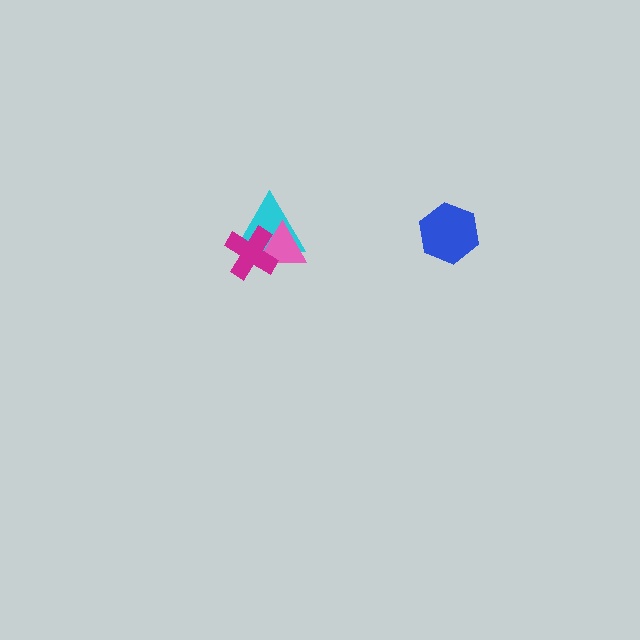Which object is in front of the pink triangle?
The magenta cross is in front of the pink triangle.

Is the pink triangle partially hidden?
Yes, it is partially covered by another shape.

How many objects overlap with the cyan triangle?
2 objects overlap with the cyan triangle.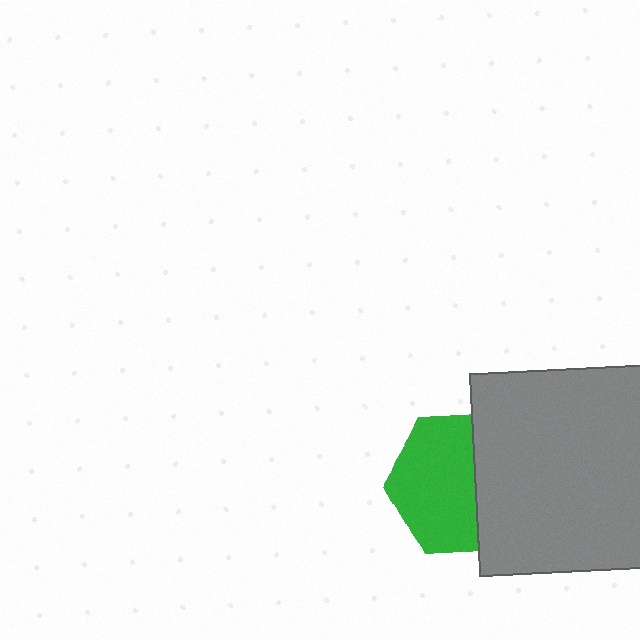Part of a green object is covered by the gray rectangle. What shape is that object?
It is a hexagon.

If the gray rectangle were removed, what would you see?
You would see the complete green hexagon.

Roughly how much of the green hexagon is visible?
About half of it is visible (roughly 61%).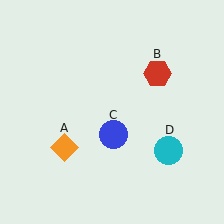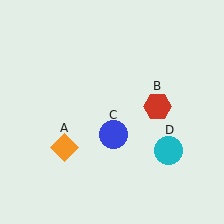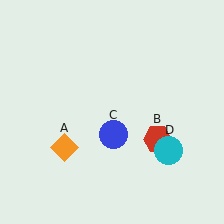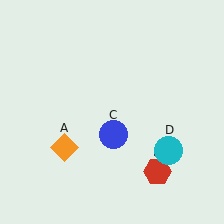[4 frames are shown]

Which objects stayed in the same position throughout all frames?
Orange diamond (object A) and blue circle (object C) and cyan circle (object D) remained stationary.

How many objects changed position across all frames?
1 object changed position: red hexagon (object B).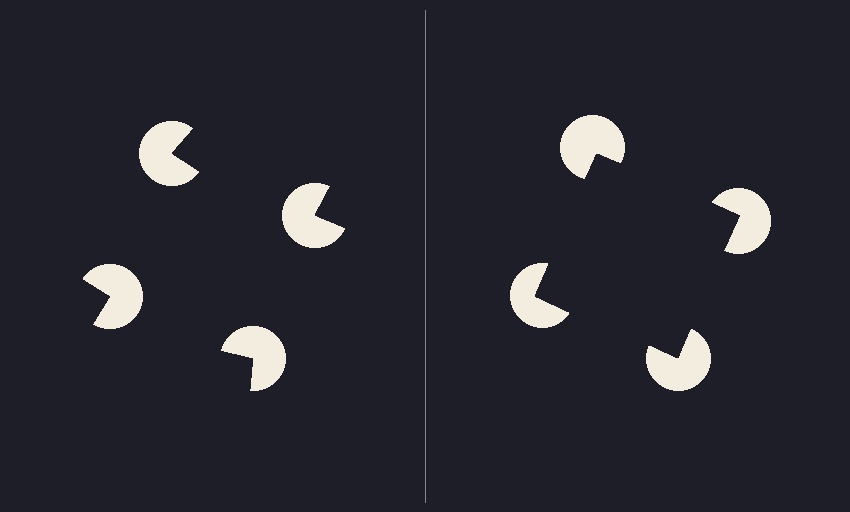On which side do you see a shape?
An illusory square appears on the right side. On the left side the wedge cuts are rotated, so no coherent shape forms.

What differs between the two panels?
The pac-man discs are positioned identically on both sides; only the wedge orientations differ. On the right they align to a square; on the left they are misaligned.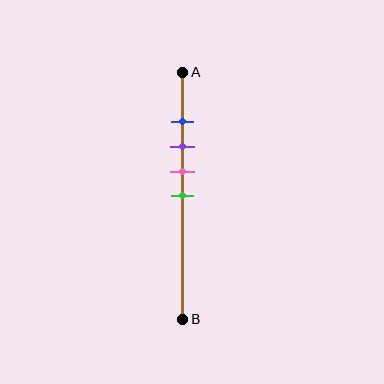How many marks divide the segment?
There are 4 marks dividing the segment.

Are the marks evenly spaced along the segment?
Yes, the marks are approximately evenly spaced.